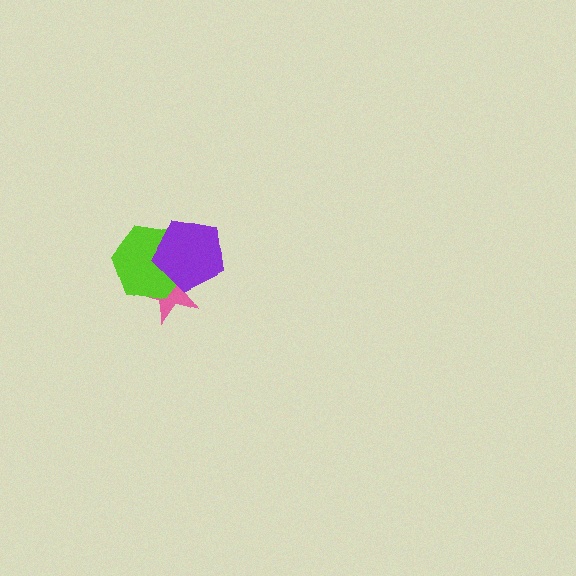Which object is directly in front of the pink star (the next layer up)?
The lime hexagon is directly in front of the pink star.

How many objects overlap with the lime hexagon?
2 objects overlap with the lime hexagon.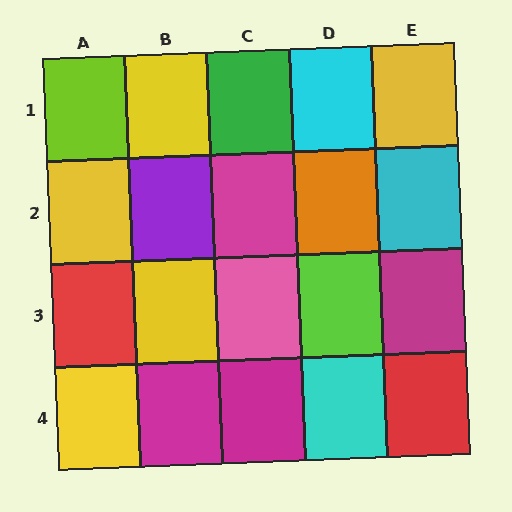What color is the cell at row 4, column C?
Magenta.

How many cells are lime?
2 cells are lime.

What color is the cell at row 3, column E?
Magenta.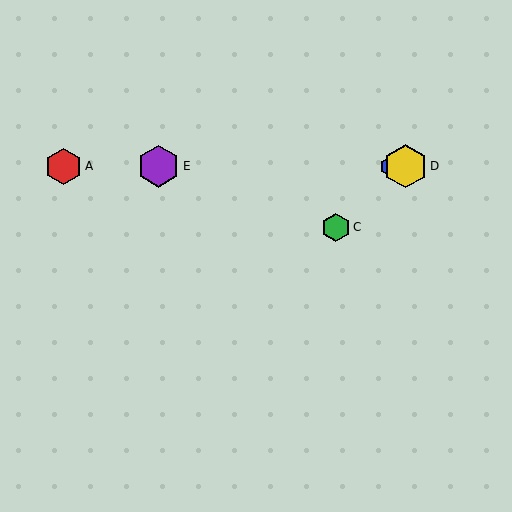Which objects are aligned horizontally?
Objects A, B, D, E are aligned horizontally.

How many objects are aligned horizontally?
4 objects (A, B, D, E) are aligned horizontally.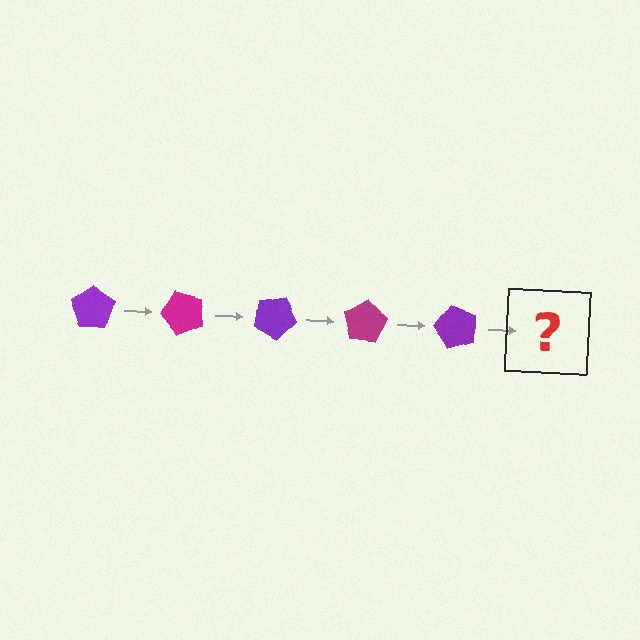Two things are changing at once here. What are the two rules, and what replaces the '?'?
The two rules are that it rotates 50 degrees each step and the color cycles through purple and magenta. The '?' should be a magenta pentagon, rotated 250 degrees from the start.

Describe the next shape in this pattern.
It should be a magenta pentagon, rotated 250 degrees from the start.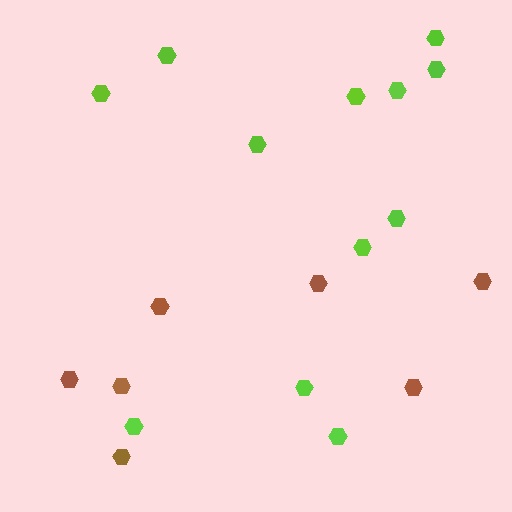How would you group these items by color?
There are 2 groups: one group of brown hexagons (7) and one group of lime hexagons (12).